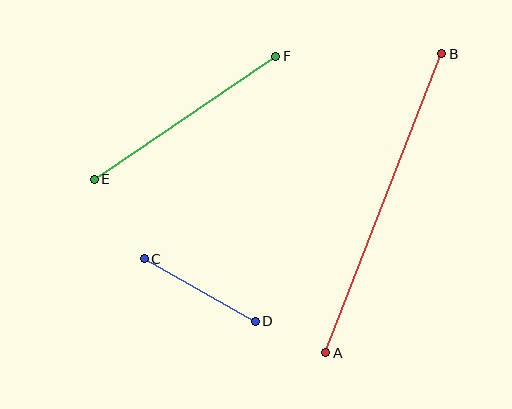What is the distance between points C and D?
The distance is approximately 127 pixels.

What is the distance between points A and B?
The distance is approximately 320 pixels.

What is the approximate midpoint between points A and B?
The midpoint is at approximately (384, 203) pixels.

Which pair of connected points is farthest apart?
Points A and B are farthest apart.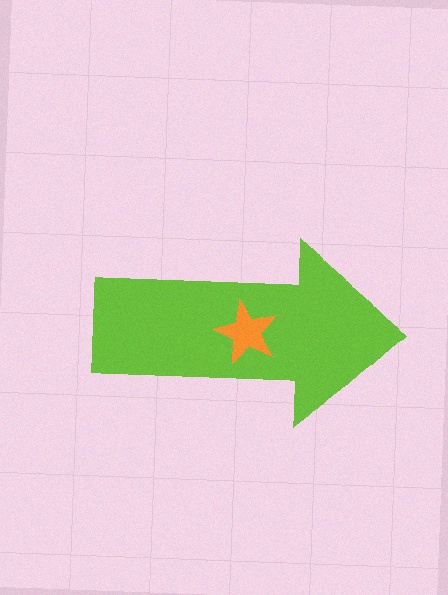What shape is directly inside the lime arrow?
The orange star.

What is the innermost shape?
The orange star.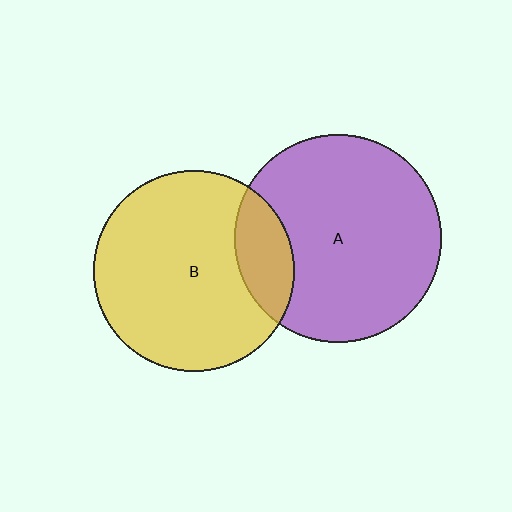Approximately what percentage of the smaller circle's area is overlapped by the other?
Approximately 15%.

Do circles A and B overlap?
Yes.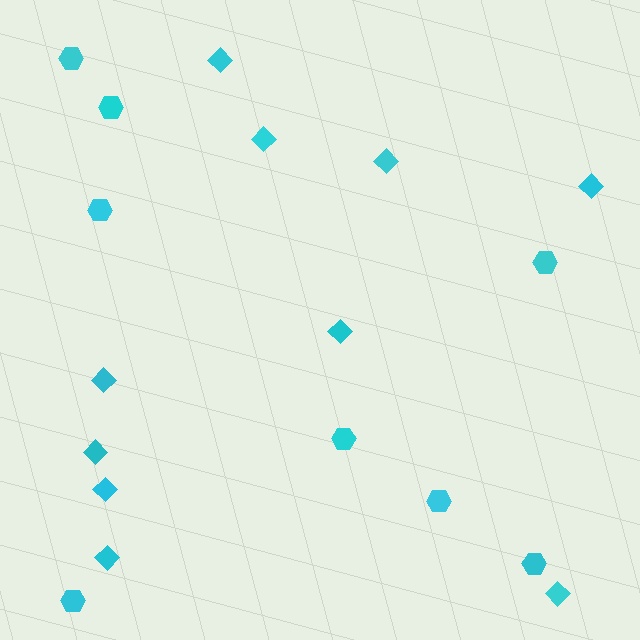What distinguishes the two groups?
There are 2 groups: one group of diamonds (10) and one group of hexagons (8).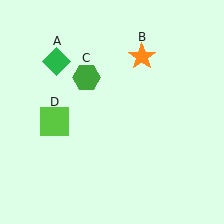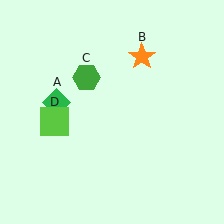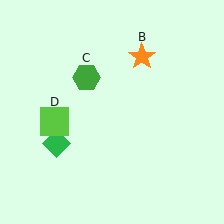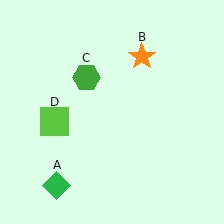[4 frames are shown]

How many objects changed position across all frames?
1 object changed position: green diamond (object A).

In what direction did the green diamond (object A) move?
The green diamond (object A) moved down.